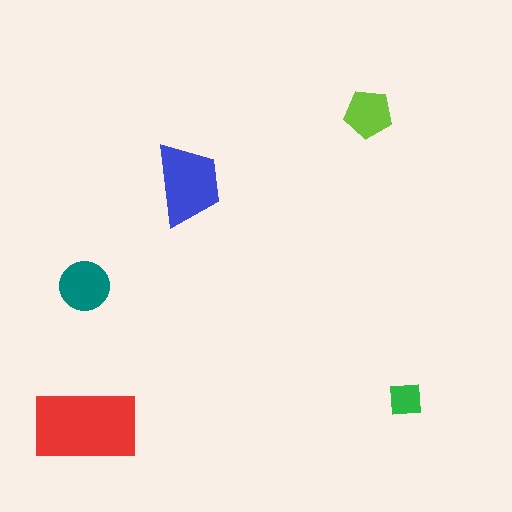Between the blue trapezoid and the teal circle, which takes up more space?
The blue trapezoid.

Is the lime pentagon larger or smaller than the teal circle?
Smaller.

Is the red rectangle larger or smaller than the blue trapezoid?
Larger.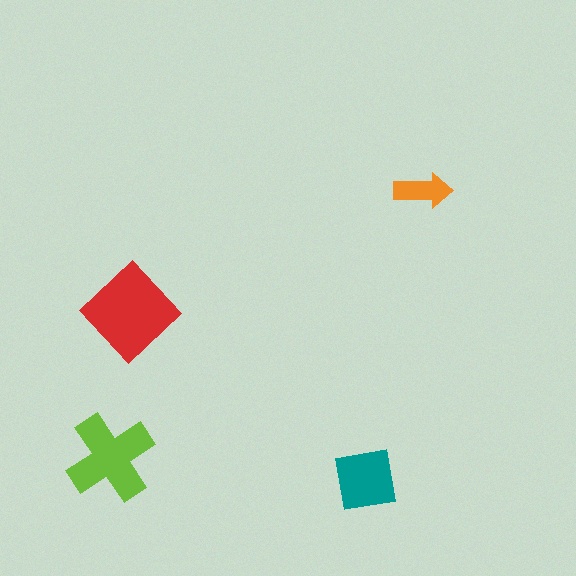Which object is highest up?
The orange arrow is topmost.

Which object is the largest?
The red diamond.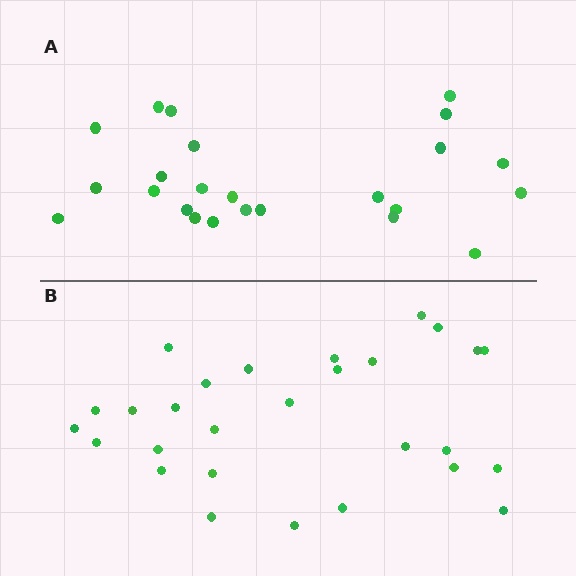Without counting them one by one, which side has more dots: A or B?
Region B (the bottom region) has more dots.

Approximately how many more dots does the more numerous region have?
Region B has about 4 more dots than region A.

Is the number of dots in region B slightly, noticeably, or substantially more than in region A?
Region B has only slightly more — the two regions are fairly close. The ratio is roughly 1.2 to 1.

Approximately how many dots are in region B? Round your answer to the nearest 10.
About 30 dots. (The exact count is 28, which rounds to 30.)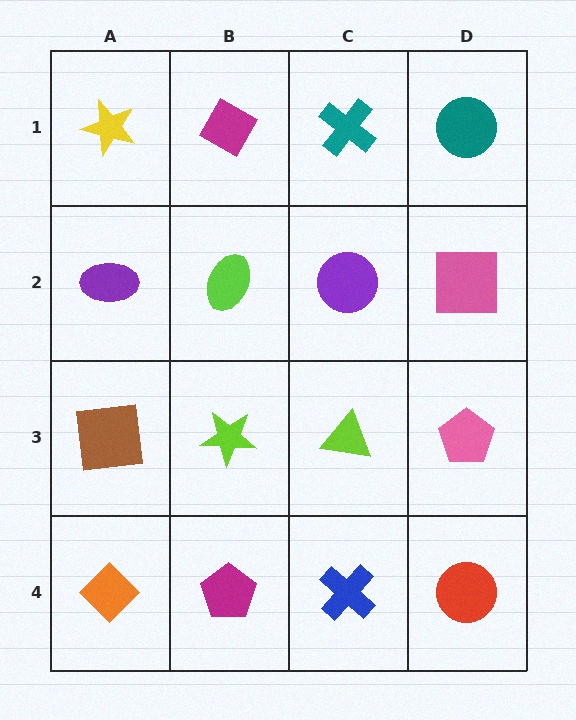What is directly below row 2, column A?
A brown square.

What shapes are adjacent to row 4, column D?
A pink pentagon (row 3, column D), a blue cross (row 4, column C).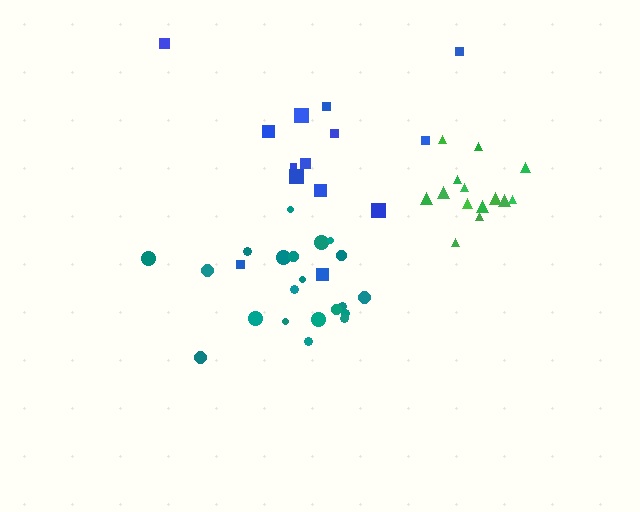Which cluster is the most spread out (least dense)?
Blue.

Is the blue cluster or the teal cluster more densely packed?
Teal.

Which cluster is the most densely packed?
Green.